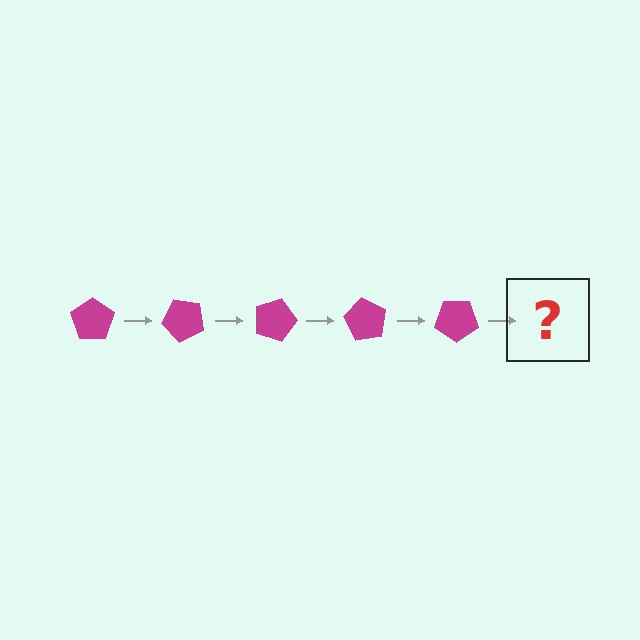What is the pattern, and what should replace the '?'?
The pattern is that the pentagon rotates 45 degrees each step. The '?' should be a magenta pentagon rotated 225 degrees.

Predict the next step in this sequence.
The next step is a magenta pentagon rotated 225 degrees.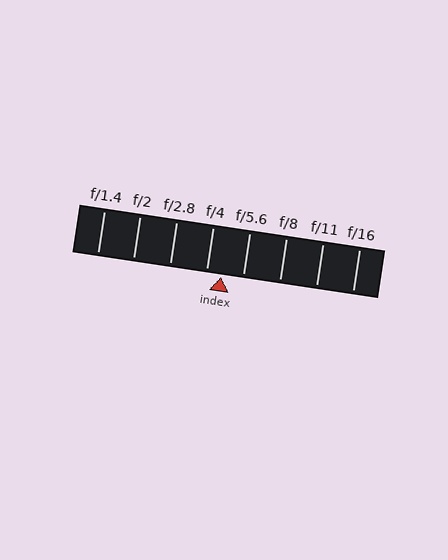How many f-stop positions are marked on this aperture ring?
There are 8 f-stop positions marked.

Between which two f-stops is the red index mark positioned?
The index mark is between f/4 and f/5.6.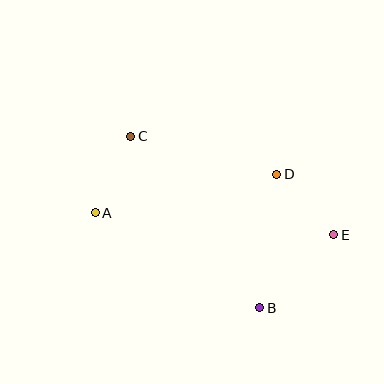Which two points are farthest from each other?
Points A and E are farthest from each other.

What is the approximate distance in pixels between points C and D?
The distance between C and D is approximately 151 pixels.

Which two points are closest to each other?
Points D and E are closest to each other.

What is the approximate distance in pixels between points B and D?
The distance between B and D is approximately 135 pixels.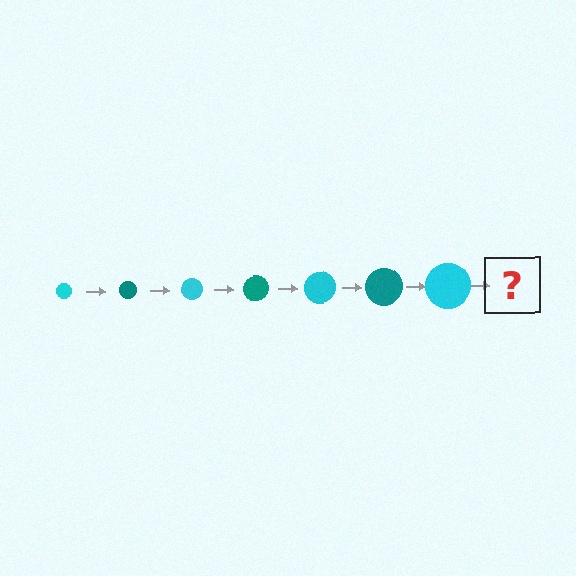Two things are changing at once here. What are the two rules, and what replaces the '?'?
The two rules are that the circle grows larger each step and the color cycles through cyan and teal. The '?' should be a teal circle, larger than the previous one.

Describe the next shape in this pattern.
It should be a teal circle, larger than the previous one.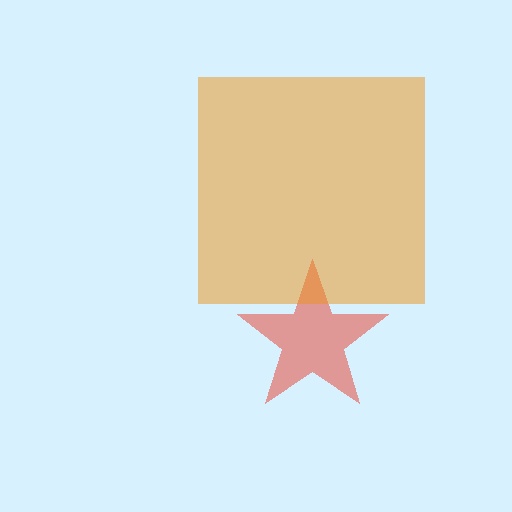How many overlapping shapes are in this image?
There are 2 overlapping shapes in the image.